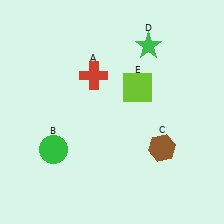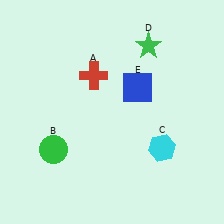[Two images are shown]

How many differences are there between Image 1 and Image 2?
There are 2 differences between the two images.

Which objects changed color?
C changed from brown to cyan. E changed from lime to blue.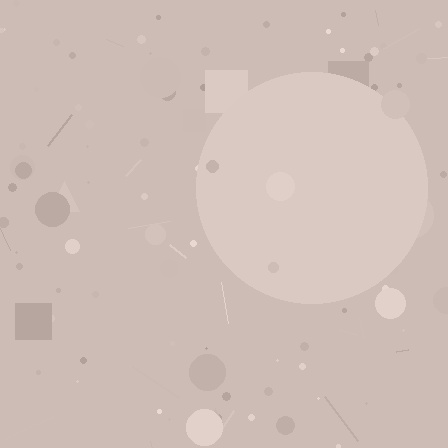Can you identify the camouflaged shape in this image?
The camouflaged shape is a circle.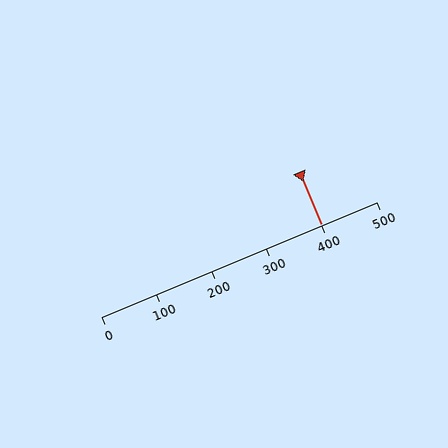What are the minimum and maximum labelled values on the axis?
The axis runs from 0 to 500.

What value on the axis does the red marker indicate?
The marker indicates approximately 400.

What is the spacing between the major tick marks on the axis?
The major ticks are spaced 100 apart.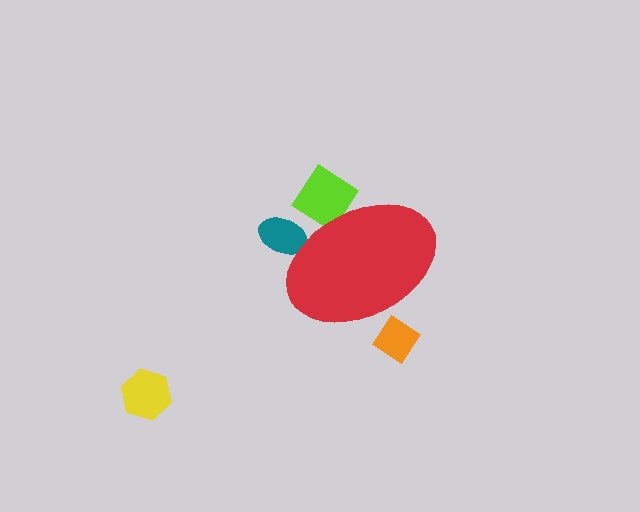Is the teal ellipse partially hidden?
Yes, the teal ellipse is partially hidden behind the red ellipse.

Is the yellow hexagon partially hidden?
No, the yellow hexagon is fully visible.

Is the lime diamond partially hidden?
Yes, the lime diamond is partially hidden behind the red ellipse.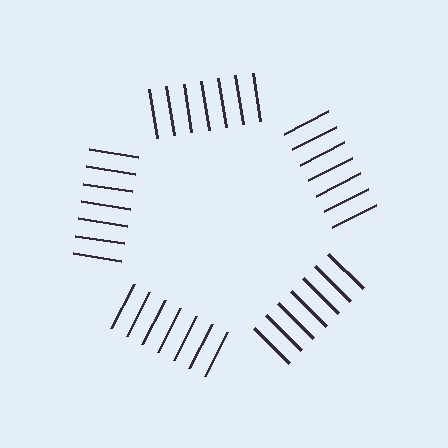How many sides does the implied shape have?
5 sides — the line-ends trace a pentagon.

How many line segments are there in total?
35 — 7 along each of the 5 edges.